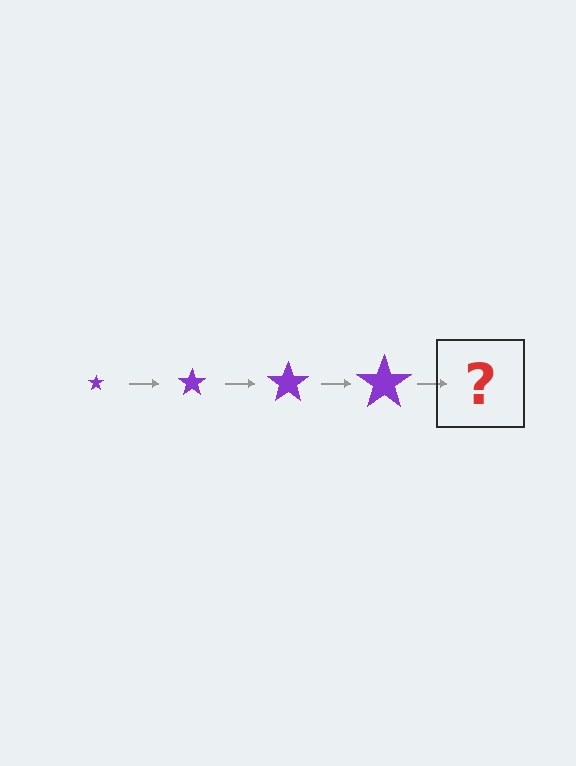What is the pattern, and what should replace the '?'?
The pattern is that the star gets progressively larger each step. The '?' should be a purple star, larger than the previous one.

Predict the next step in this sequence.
The next step is a purple star, larger than the previous one.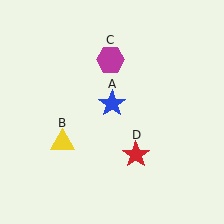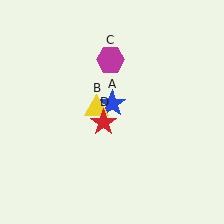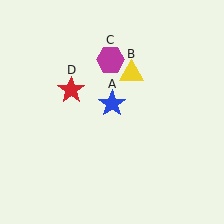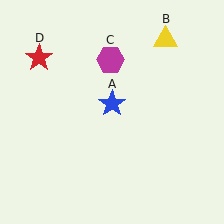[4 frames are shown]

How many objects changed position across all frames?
2 objects changed position: yellow triangle (object B), red star (object D).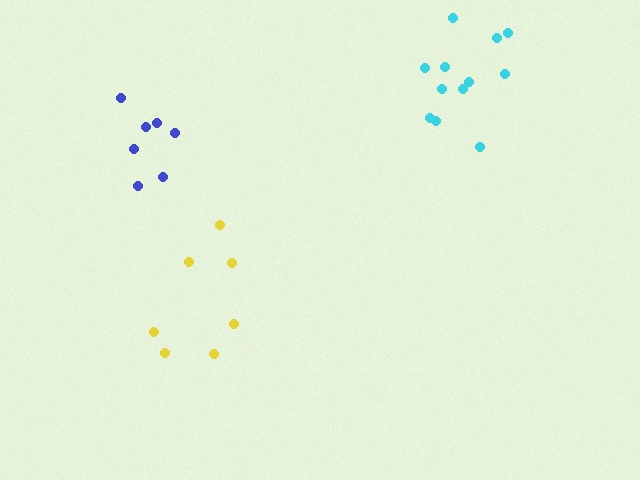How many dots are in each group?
Group 1: 12 dots, Group 2: 7 dots, Group 3: 7 dots (26 total).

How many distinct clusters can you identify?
There are 3 distinct clusters.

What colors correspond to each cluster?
The clusters are colored: cyan, blue, yellow.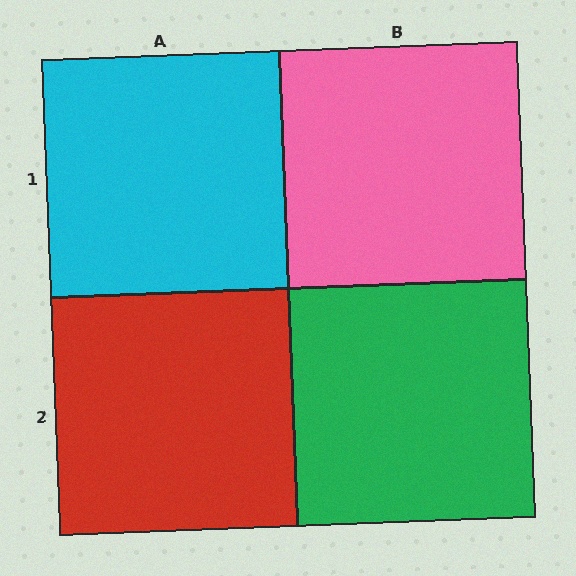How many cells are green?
1 cell is green.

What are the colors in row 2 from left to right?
Red, green.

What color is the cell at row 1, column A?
Cyan.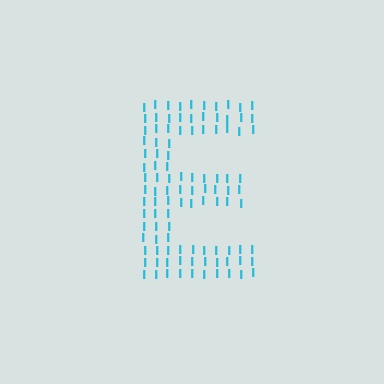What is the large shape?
The large shape is the letter E.